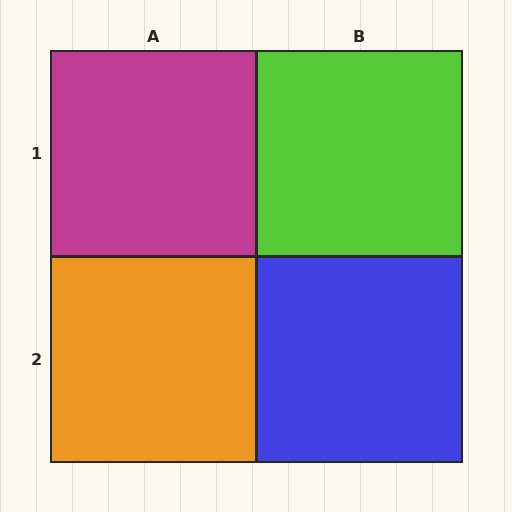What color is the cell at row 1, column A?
Magenta.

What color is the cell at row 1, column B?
Lime.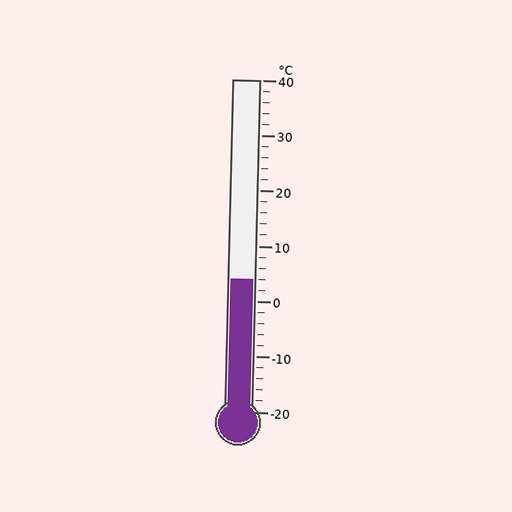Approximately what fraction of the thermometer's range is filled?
The thermometer is filled to approximately 40% of its range.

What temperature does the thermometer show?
The thermometer shows approximately 4°C.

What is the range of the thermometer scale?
The thermometer scale ranges from -20°C to 40°C.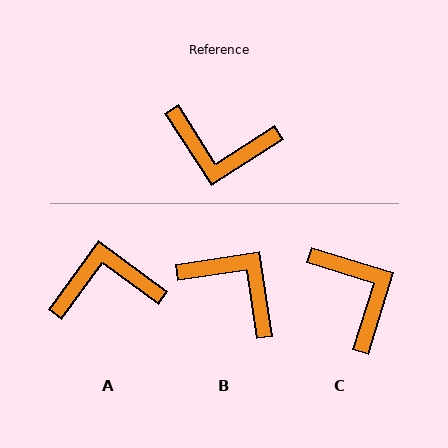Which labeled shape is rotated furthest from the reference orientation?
A, about 159 degrees away.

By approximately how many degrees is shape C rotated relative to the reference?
Approximately 130 degrees counter-clockwise.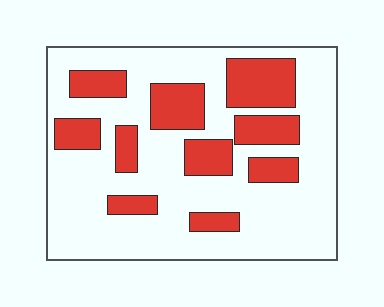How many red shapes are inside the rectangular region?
10.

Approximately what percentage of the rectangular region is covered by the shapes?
Approximately 30%.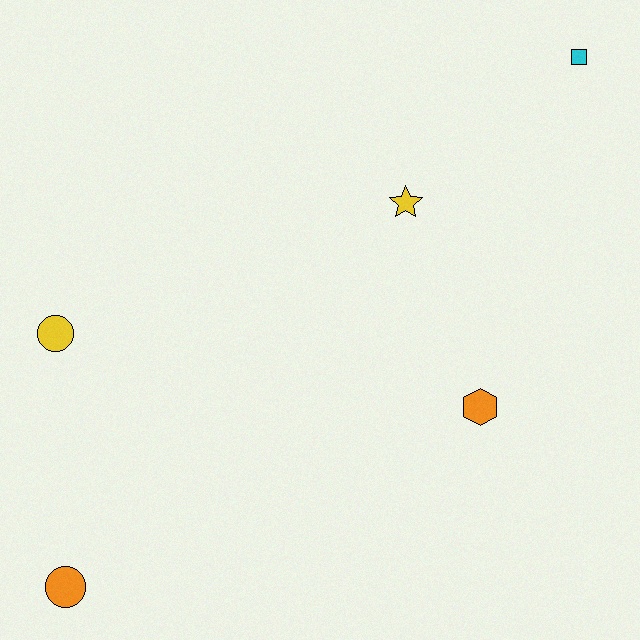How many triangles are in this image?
There are no triangles.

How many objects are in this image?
There are 5 objects.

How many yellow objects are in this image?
There are 2 yellow objects.